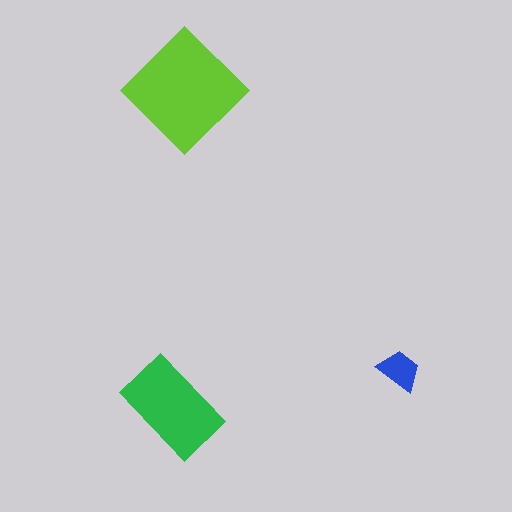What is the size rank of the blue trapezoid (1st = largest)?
3rd.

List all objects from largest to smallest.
The lime diamond, the green rectangle, the blue trapezoid.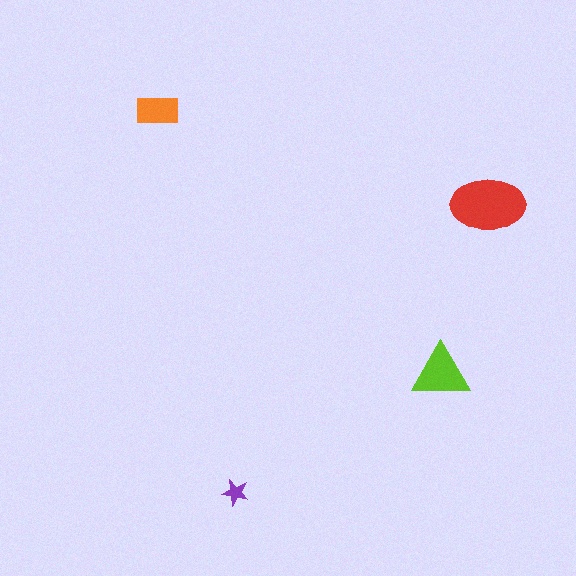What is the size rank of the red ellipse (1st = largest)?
1st.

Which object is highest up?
The orange rectangle is topmost.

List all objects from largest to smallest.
The red ellipse, the lime triangle, the orange rectangle, the purple star.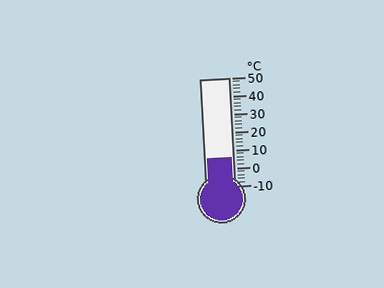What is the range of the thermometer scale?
The thermometer scale ranges from -10°C to 50°C.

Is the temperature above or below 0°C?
The temperature is above 0°C.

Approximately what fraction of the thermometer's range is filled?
The thermometer is filled to approximately 25% of its range.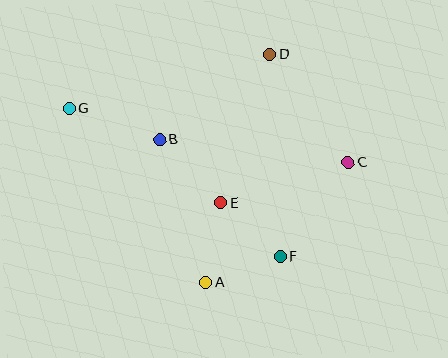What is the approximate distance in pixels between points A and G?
The distance between A and G is approximately 221 pixels.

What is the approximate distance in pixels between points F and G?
The distance between F and G is approximately 258 pixels.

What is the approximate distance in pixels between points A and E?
The distance between A and E is approximately 81 pixels.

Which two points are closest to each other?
Points A and F are closest to each other.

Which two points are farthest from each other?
Points C and G are farthest from each other.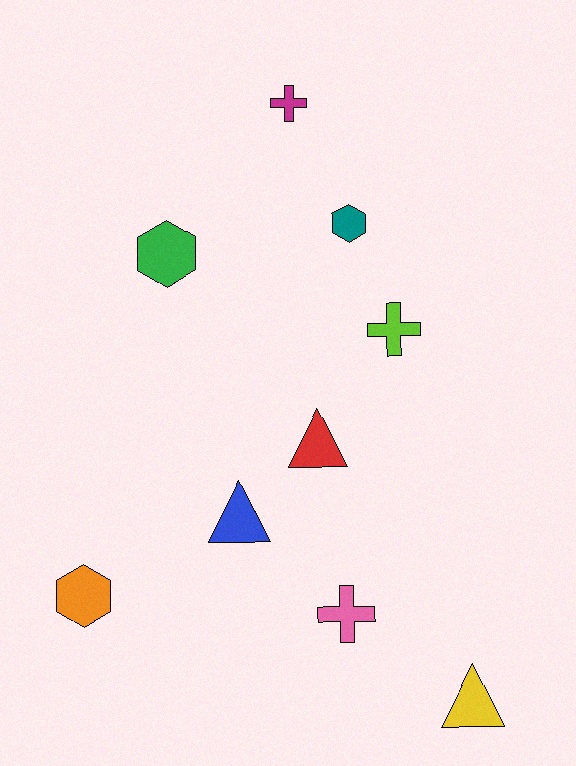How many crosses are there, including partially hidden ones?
There are 3 crosses.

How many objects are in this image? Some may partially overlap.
There are 9 objects.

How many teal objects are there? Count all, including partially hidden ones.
There is 1 teal object.